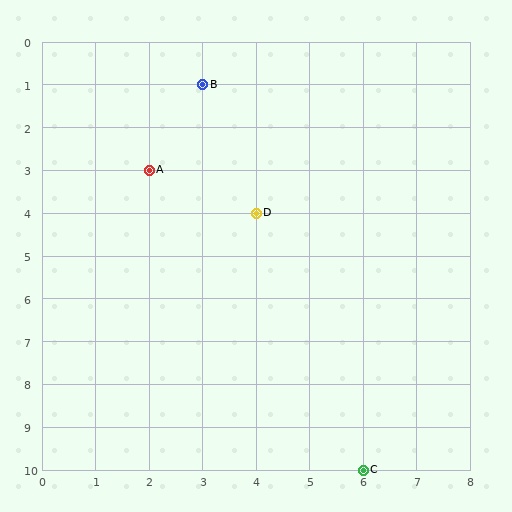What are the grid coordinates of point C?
Point C is at grid coordinates (6, 10).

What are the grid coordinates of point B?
Point B is at grid coordinates (3, 1).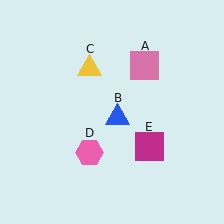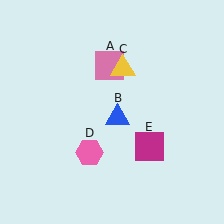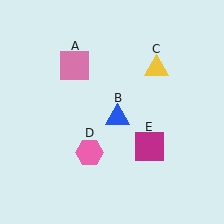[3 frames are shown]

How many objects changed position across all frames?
2 objects changed position: pink square (object A), yellow triangle (object C).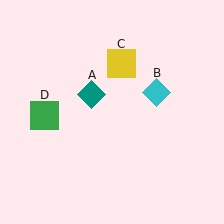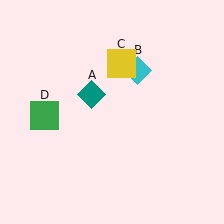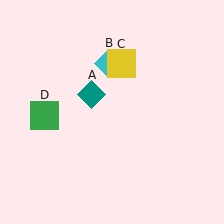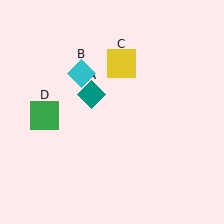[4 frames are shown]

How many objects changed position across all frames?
1 object changed position: cyan diamond (object B).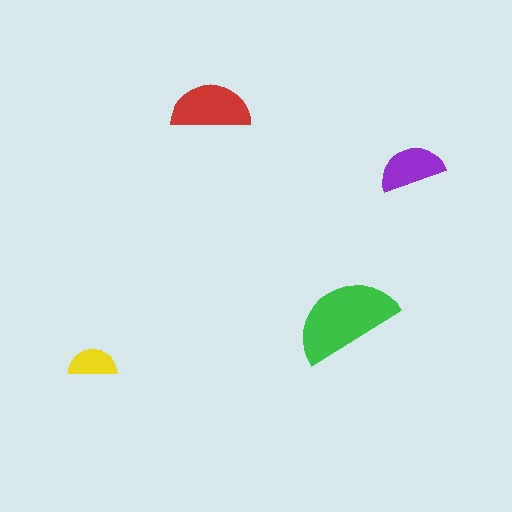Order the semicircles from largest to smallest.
the green one, the red one, the purple one, the yellow one.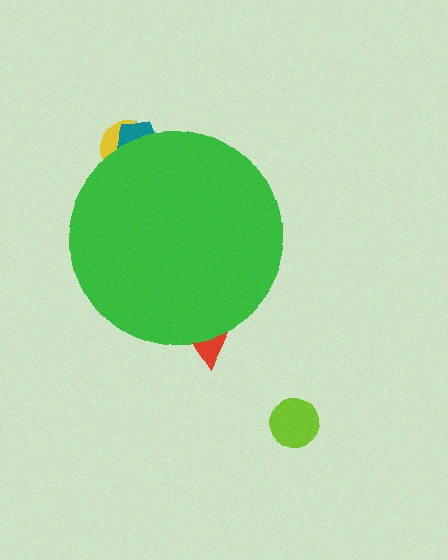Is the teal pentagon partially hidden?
Yes, the teal pentagon is partially hidden behind the green circle.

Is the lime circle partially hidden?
No, the lime circle is fully visible.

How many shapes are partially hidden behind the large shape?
4 shapes are partially hidden.